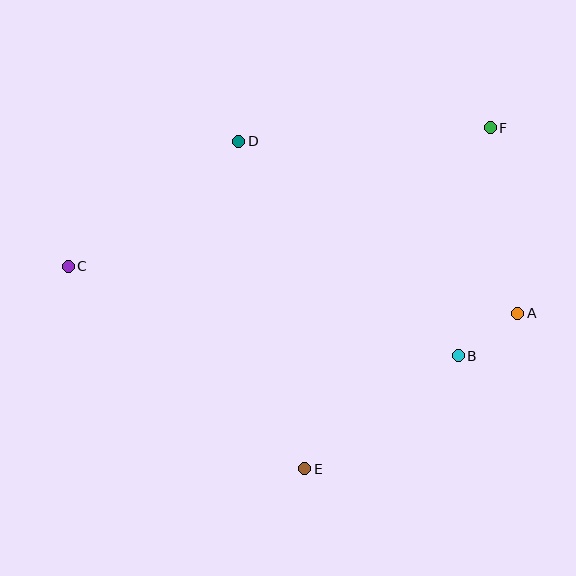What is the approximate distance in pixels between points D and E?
The distance between D and E is approximately 334 pixels.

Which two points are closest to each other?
Points A and B are closest to each other.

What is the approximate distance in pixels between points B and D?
The distance between B and D is approximately 307 pixels.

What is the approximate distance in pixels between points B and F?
The distance between B and F is approximately 230 pixels.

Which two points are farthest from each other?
Points A and C are farthest from each other.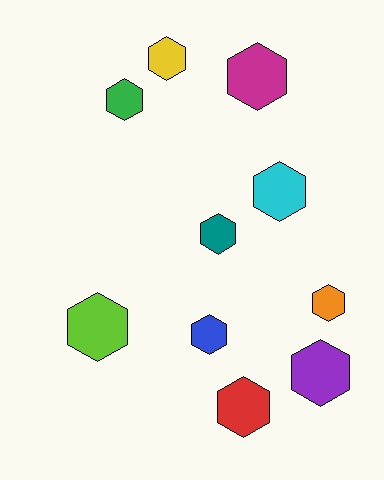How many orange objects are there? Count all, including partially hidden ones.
There is 1 orange object.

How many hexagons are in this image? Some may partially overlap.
There are 10 hexagons.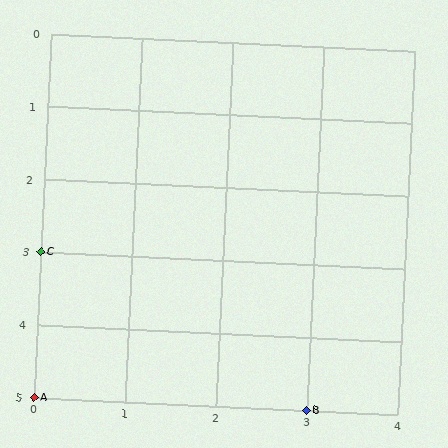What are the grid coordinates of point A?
Point A is at grid coordinates (0, 5).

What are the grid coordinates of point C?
Point C is at grid coordinates (0, 3).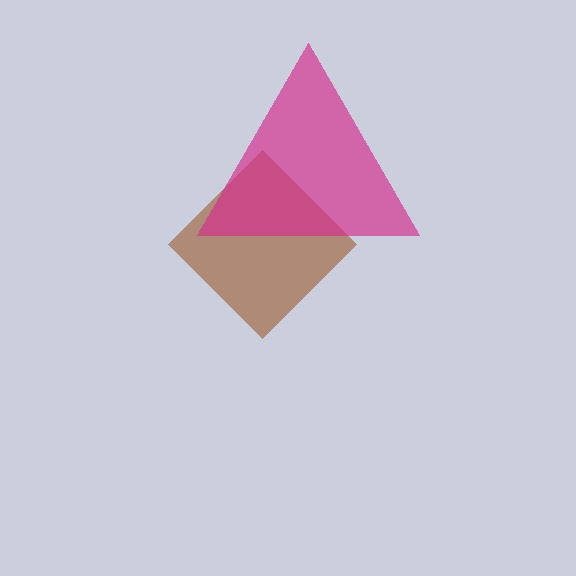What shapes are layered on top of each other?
The layered shapes are: a brown diamond, a magenta triangle.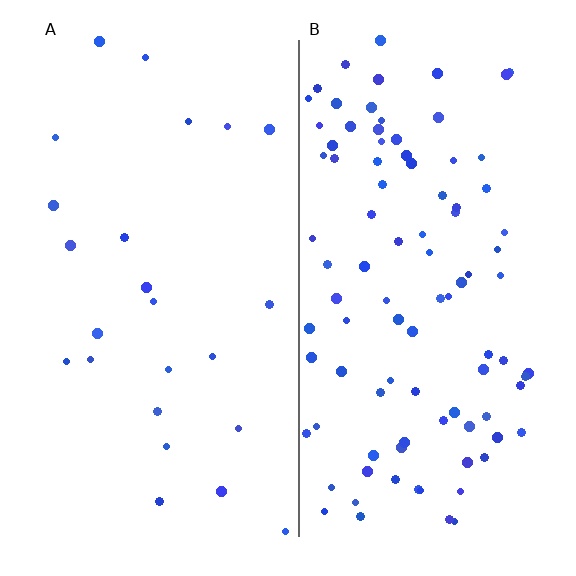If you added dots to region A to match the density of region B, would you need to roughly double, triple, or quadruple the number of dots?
Approximately quadruple.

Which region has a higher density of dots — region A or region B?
B (the right).